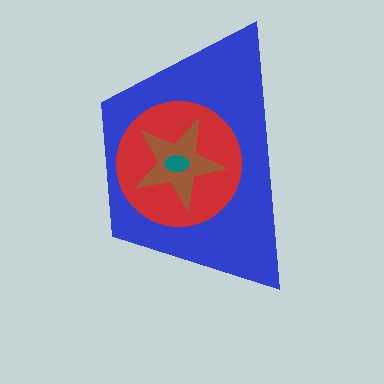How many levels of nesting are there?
4.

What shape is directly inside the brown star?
The teal ellipse.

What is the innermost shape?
The teal ellipse.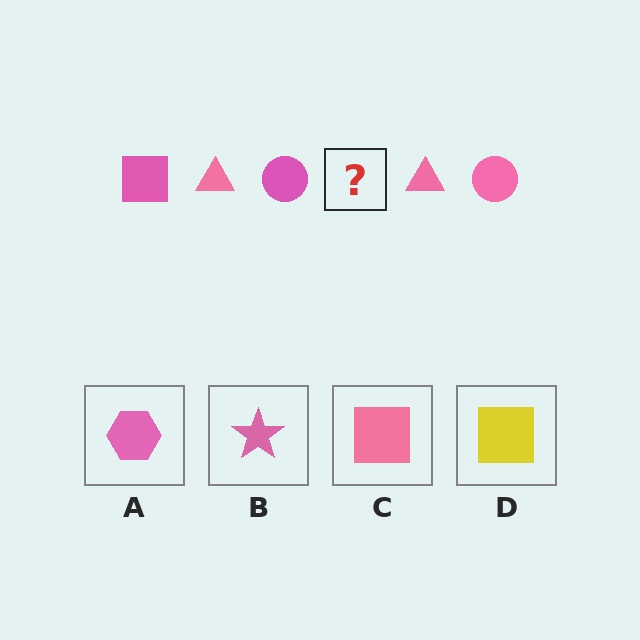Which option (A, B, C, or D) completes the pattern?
C.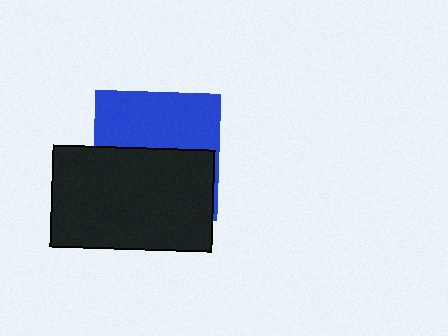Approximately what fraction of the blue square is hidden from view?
Roughly 54% of the blue square is hidden behind the black rectangle.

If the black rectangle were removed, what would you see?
You would see the complete blue square.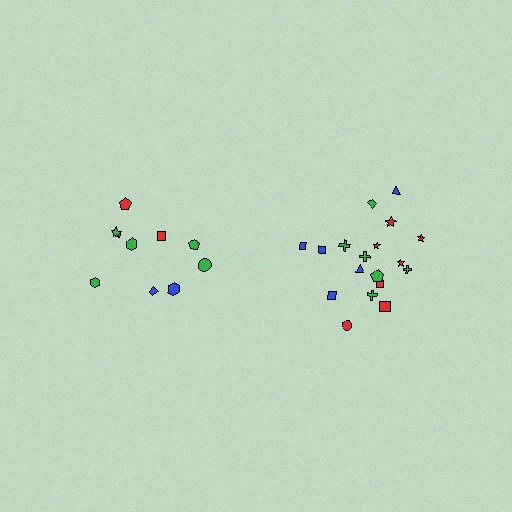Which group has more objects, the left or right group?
The right group.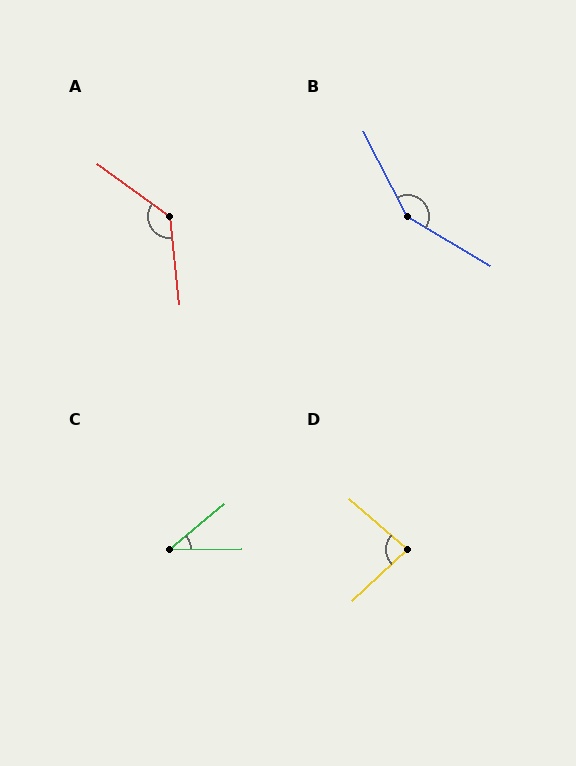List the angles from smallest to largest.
C (39°), D (84°), A (133°), B (148°).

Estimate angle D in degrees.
Approximately 84 degrees.